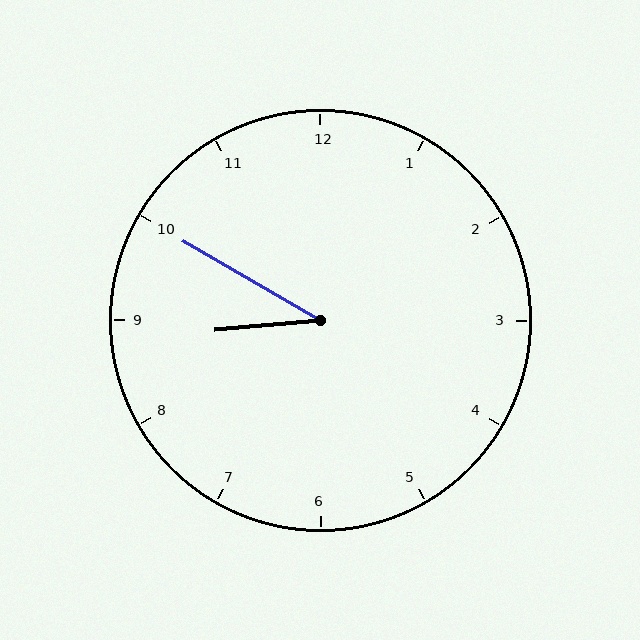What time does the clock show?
8:50.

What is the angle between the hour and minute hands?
Approximately 35 degrees.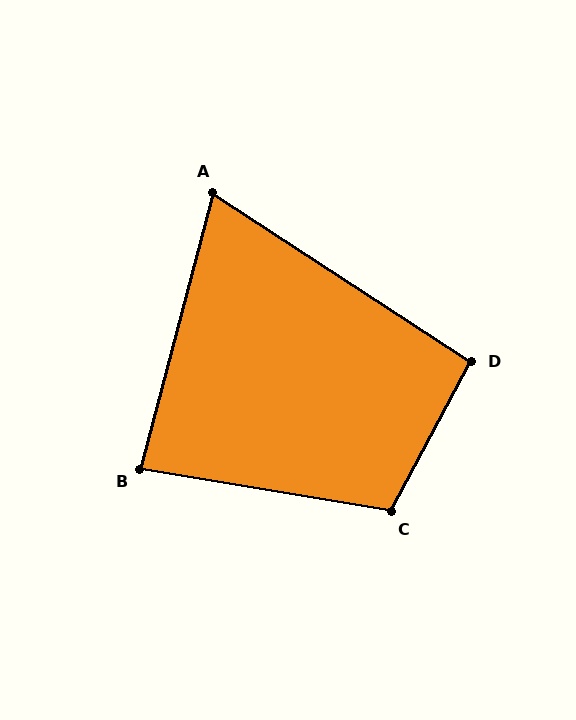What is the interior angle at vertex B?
Approximately 85 degrees (acute).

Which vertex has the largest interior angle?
C, at approximately 108 degrees.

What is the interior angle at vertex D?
Approximately 95 degrees (obtuse).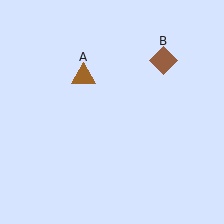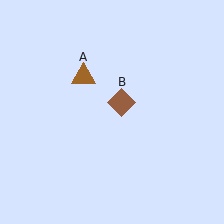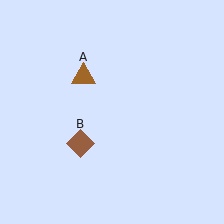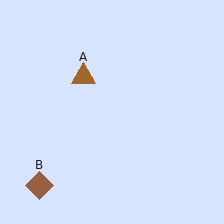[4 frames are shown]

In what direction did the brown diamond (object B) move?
The brown diamond (object B) moved down and to the left.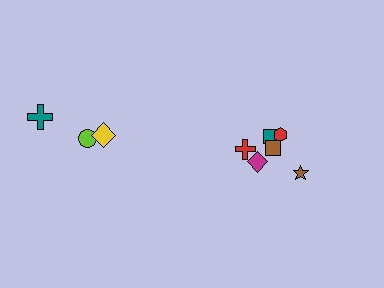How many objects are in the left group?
There are 3 objects.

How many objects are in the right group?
There are 6 objects.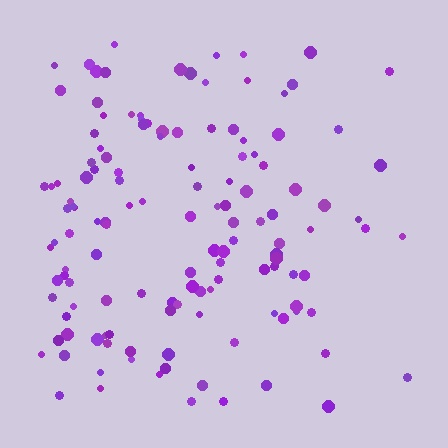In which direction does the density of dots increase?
From right to left, with the left side densest.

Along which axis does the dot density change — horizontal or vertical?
Horizontal.